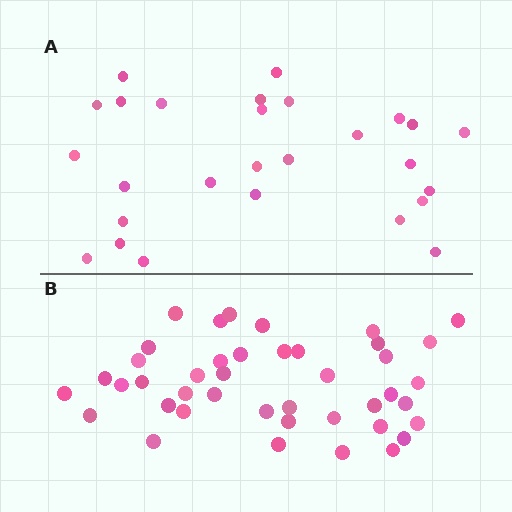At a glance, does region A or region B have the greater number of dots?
Region B (the bottom region) has more dots.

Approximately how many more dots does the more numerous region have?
Region B has approximately 15 more dots than region A.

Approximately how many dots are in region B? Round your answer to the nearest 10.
About 40 dots. (The exact count is 42, which rounds to 40.)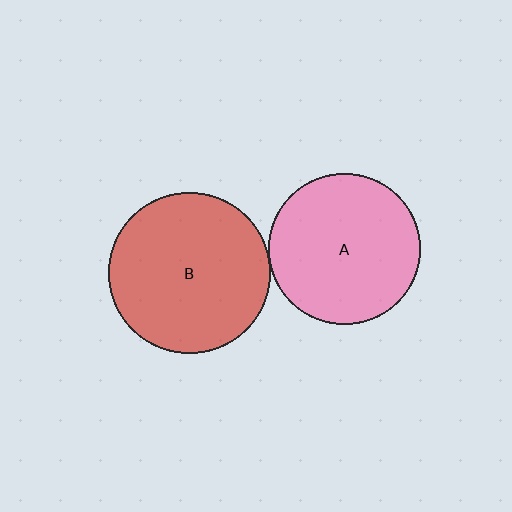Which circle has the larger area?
Circle B (red).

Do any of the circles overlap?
No, none of the circles overlap.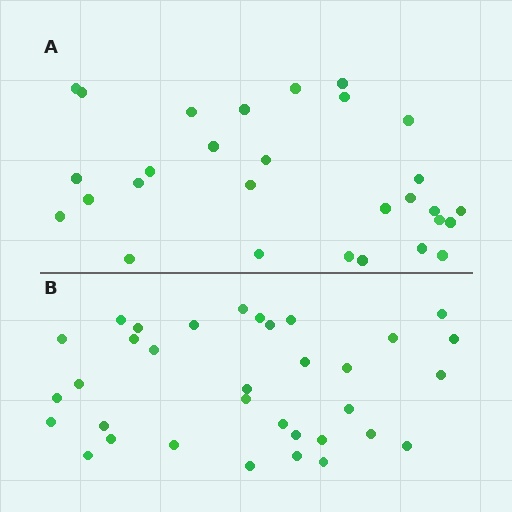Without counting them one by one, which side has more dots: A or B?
Region B (the bottom region) has more dots.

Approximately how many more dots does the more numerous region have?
Region B has about 5 more dots than region A.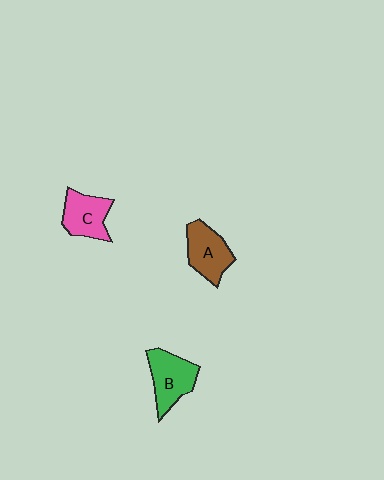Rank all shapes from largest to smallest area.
From largest to smallest: B (green), A (brown), C (pink).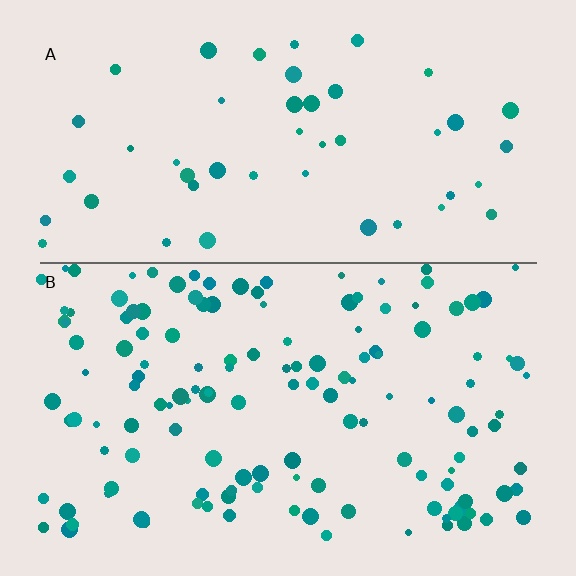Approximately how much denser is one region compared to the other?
Approximately 2.9× — region B over region A.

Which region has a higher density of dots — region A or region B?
B (the bottom).